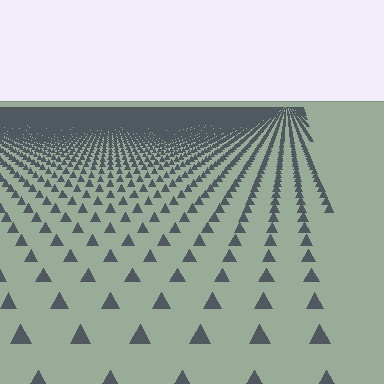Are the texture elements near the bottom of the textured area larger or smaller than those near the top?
Larger. Near the bottom, elements are closer to the viewer and appear at a bigger on-screen size.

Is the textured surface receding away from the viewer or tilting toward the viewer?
The surface is receding away from the viewer. Texture elements get smaller and denser toward the top.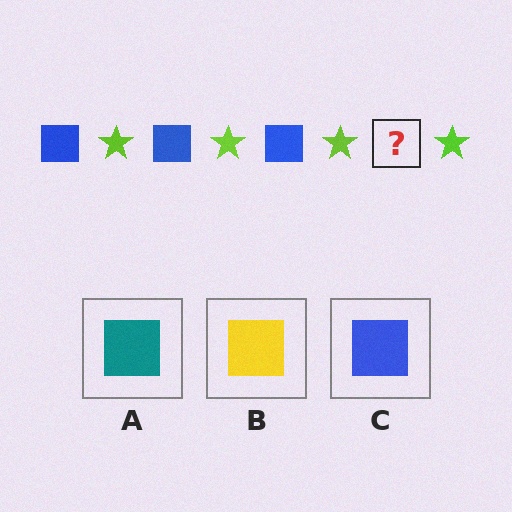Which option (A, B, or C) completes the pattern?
C.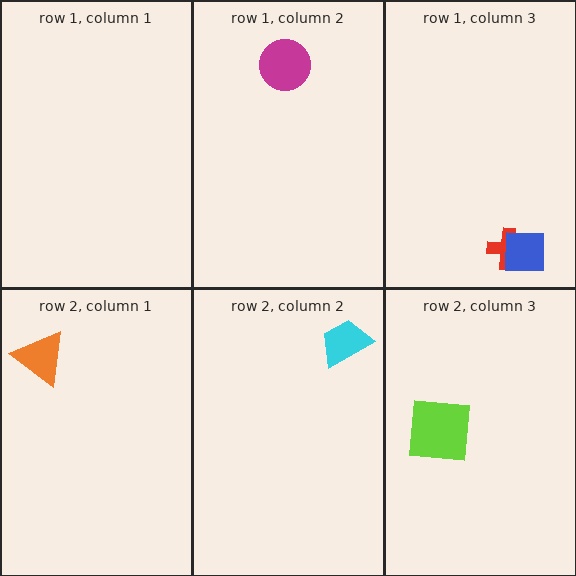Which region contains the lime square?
The row 2, column 3 region.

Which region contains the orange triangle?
The row 2, column 1 region.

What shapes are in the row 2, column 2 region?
The cyan trapezoid.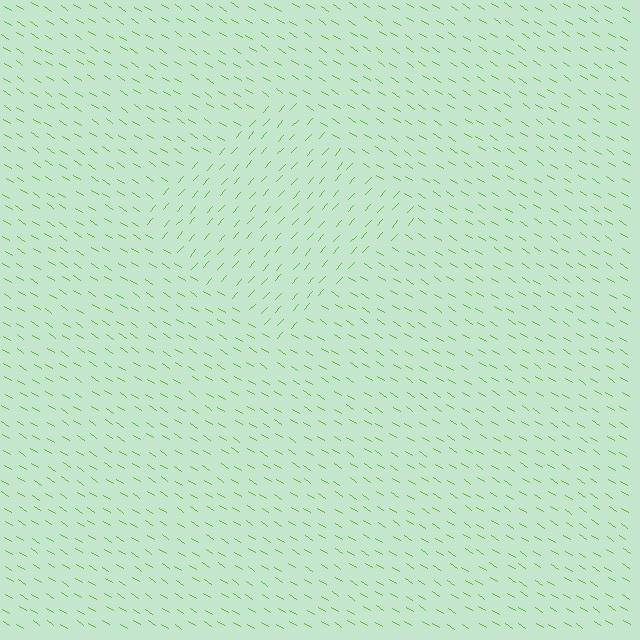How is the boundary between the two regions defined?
The boundary is defined purely by a change in line orientation (approximately 80 degrees difference). All lines are the same color and thickness.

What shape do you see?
I see a diamond.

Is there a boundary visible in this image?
Yes, there is a texture boundary formed by a change in line orientation.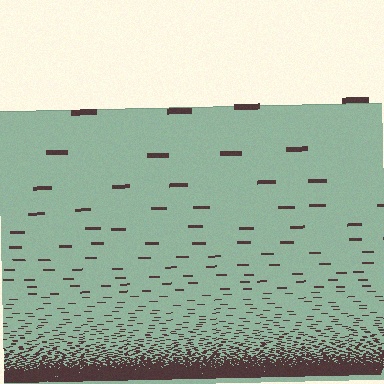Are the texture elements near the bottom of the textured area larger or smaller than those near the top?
Smaller. The gradient is inverted — elements near the bottom are smaller and denser.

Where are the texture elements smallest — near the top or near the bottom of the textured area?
Near the bottom.